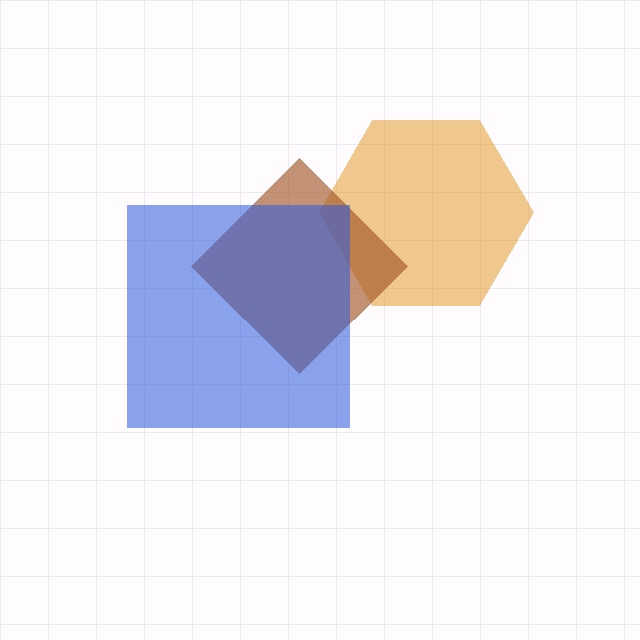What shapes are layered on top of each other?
The layered shapes are: an orange hexagon, a brown diamond, a blue square.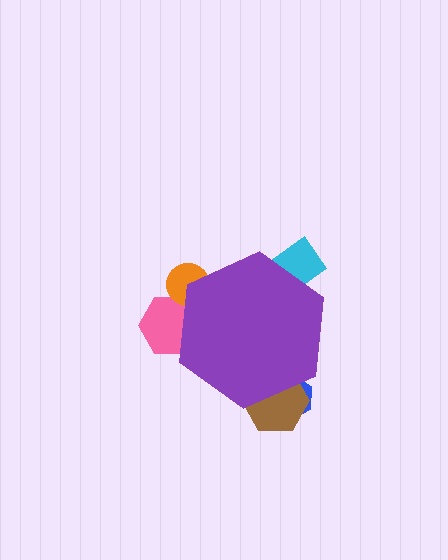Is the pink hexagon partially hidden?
Yes, the pink hexagon is partially hidden behind the purple hexagon.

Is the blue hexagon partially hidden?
Yes, the blue hexagon is partially hidden behind the purple hexagon.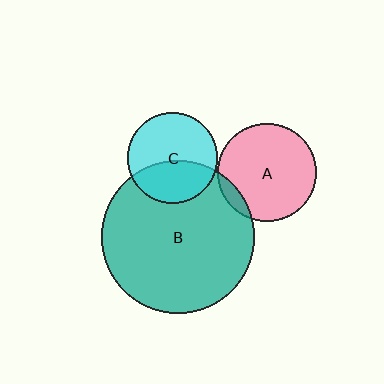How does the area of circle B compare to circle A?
Approximately 2.4 times.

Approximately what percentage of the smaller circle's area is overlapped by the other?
Approximately 40%.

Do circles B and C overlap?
Yes.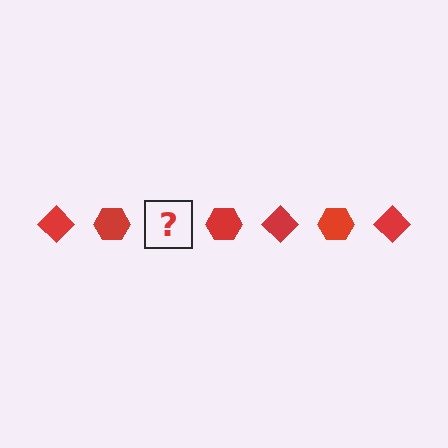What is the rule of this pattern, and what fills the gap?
The rule is that the pattern cycles through diamond, hexagon shapes in red. The gap should be filled with a red diamond.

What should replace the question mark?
The question mark should be replaced with a red diamond.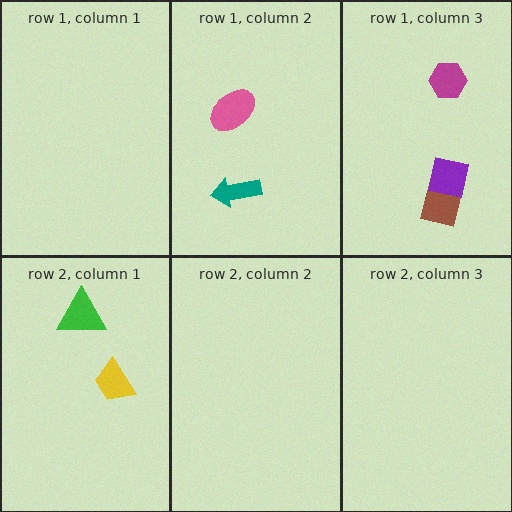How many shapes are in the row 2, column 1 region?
2.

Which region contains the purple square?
The row 1, column 3 region.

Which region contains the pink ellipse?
The row 1, column 2 region.